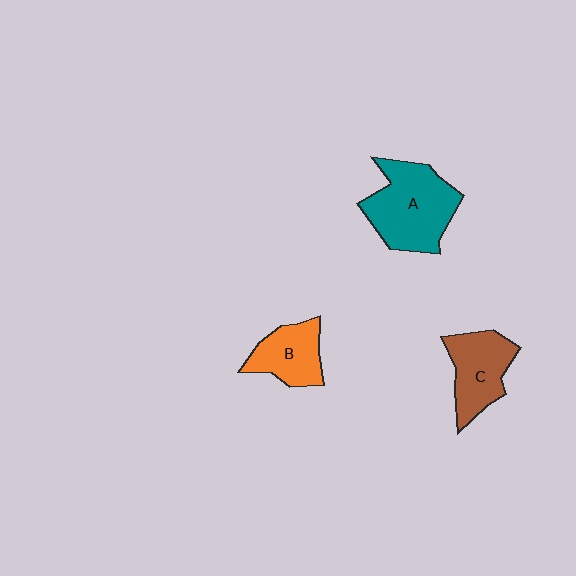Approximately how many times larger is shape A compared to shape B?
Approximately 1.7 times.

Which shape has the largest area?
Shape A (teal).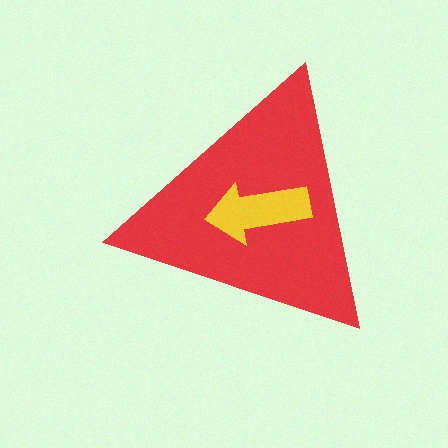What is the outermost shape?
The red triangle.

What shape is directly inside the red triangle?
The yellow arrow.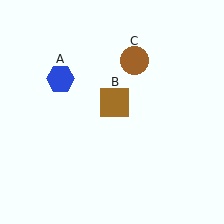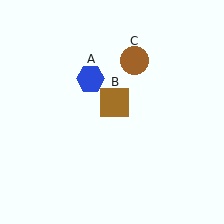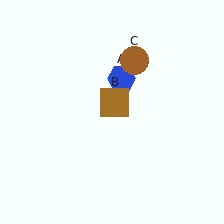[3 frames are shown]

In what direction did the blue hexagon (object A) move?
The blue hexagon (object A) moved right.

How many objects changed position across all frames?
1 object changed position: blue hexagon (object A).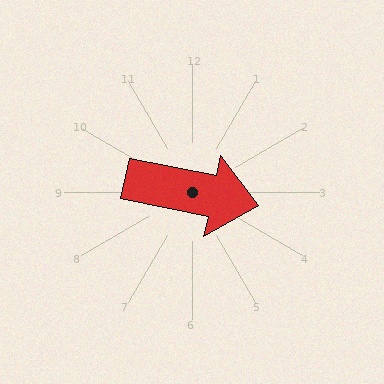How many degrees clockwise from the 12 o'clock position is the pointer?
Approximately 101 degrees.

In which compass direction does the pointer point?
East.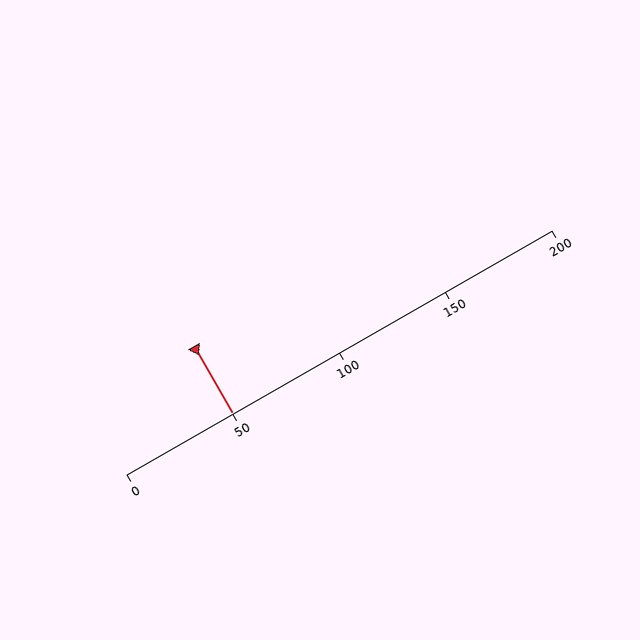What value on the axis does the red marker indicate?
The marker indicates approximately 50.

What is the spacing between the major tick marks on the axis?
The major ticks are spaced 50 apart.